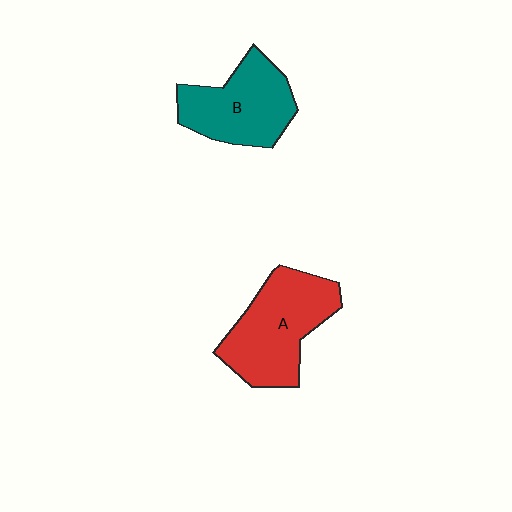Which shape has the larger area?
Shape A (red).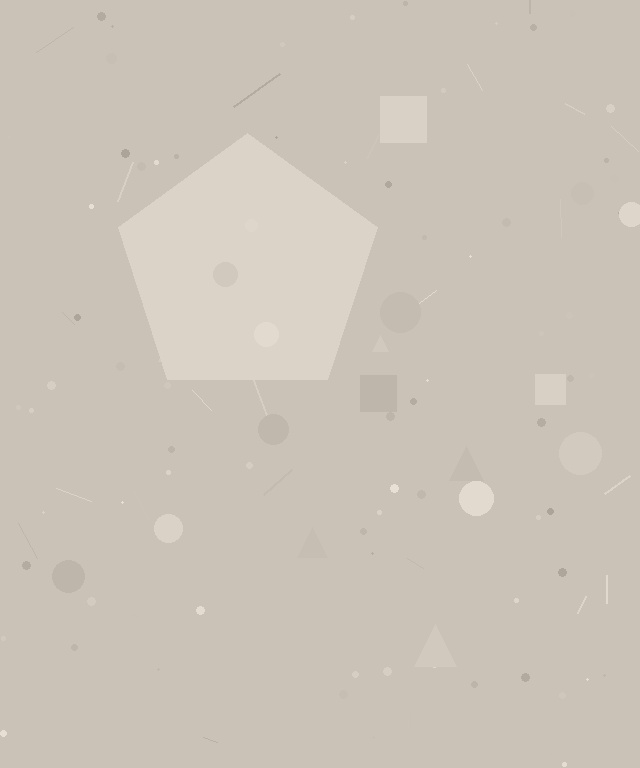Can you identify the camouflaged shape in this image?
The camouflaged shape is a pentagon.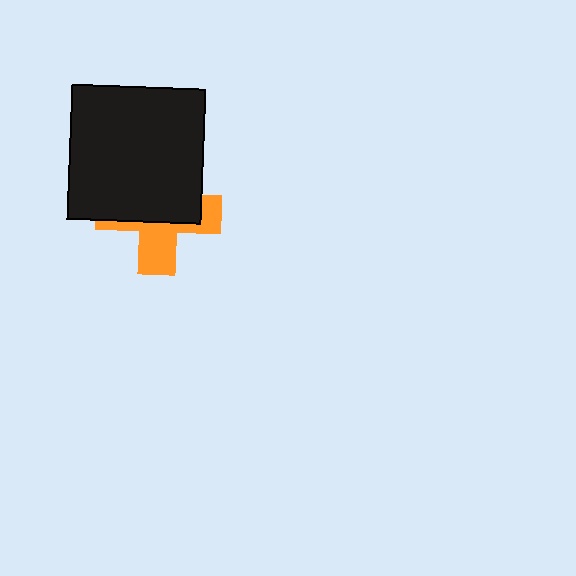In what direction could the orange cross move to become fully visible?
The orange cross could move down. That would shift it out from behind the black square entirely.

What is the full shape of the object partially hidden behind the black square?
The partially hidden object is an orange cross.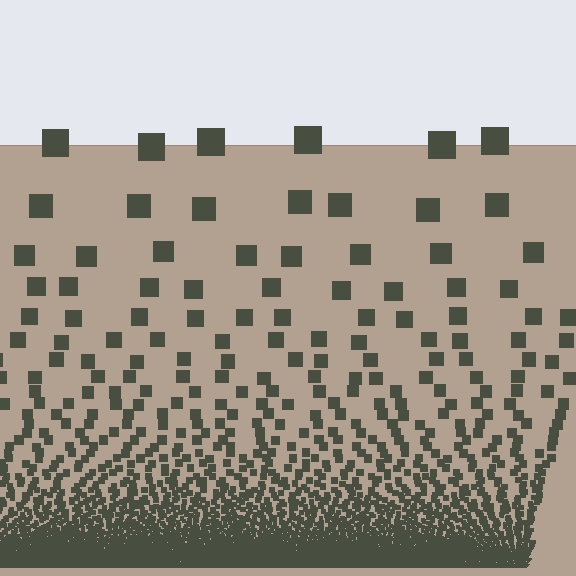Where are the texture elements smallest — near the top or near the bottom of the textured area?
Near the bottom.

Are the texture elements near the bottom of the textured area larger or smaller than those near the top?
Smaller. The gradient is inverted — elements near the bottom are smaller and denser.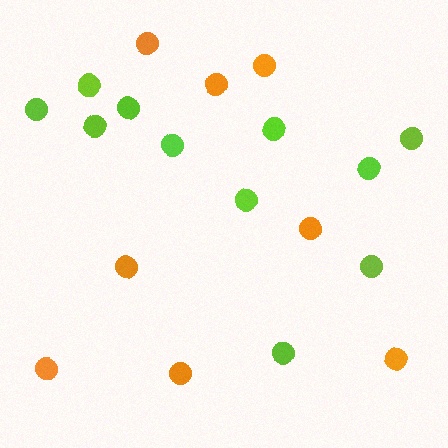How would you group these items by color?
There are 2 groups: one group of orange circles (8) and one group of lime circles (11).